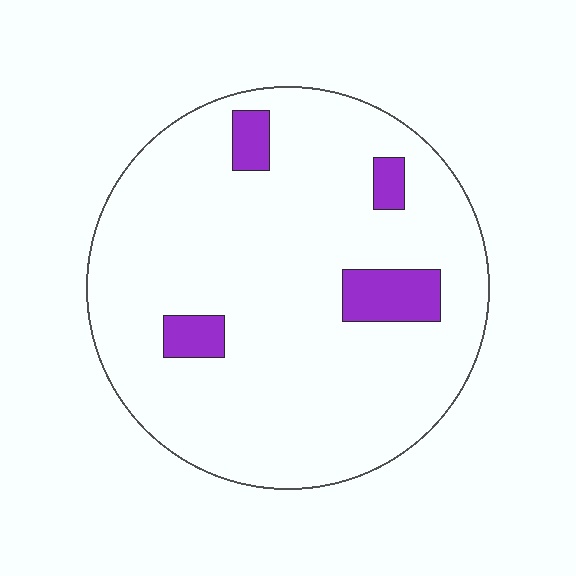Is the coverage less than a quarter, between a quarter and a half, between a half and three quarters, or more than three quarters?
Less than a quarter.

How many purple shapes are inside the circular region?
4.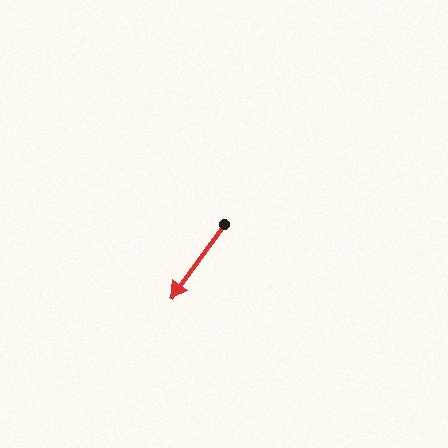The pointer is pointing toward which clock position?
Roughly 7 o'clock.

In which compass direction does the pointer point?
Southwest.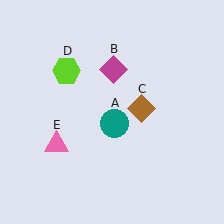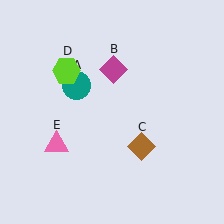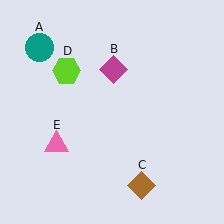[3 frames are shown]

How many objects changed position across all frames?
2 objects changed position: teal circle (object A), brown diamond (object C).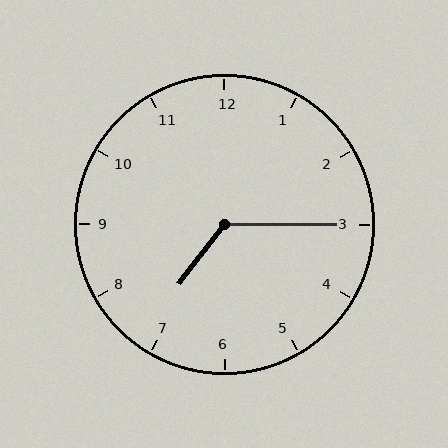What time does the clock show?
7:15.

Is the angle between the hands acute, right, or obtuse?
It is obtuse.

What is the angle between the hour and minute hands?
Approximately 128 degrees.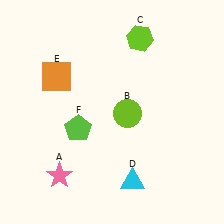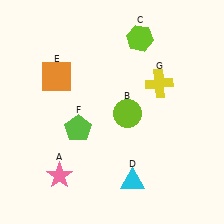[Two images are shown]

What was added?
A yellow cross (G) was added in Image 2.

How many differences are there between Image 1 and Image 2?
There is 1 difference between the two images.